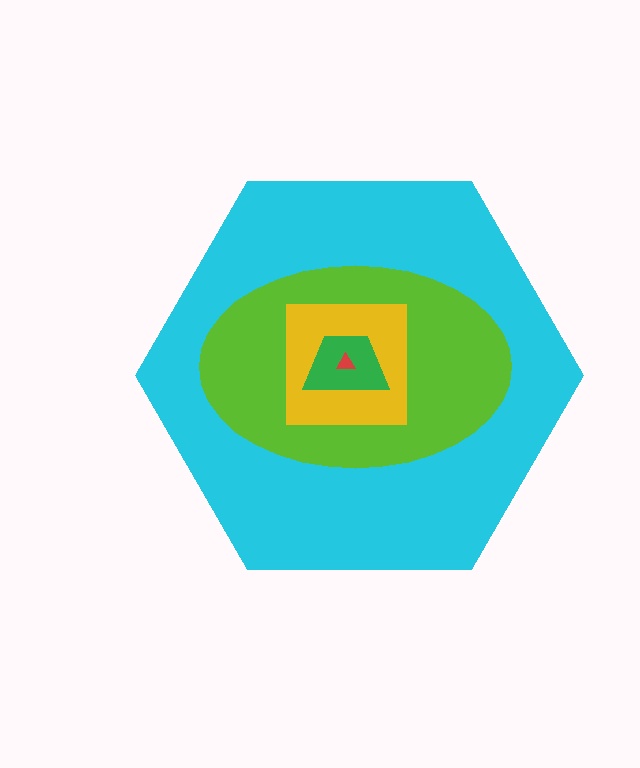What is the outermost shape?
The cyan hexagon.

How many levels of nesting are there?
5.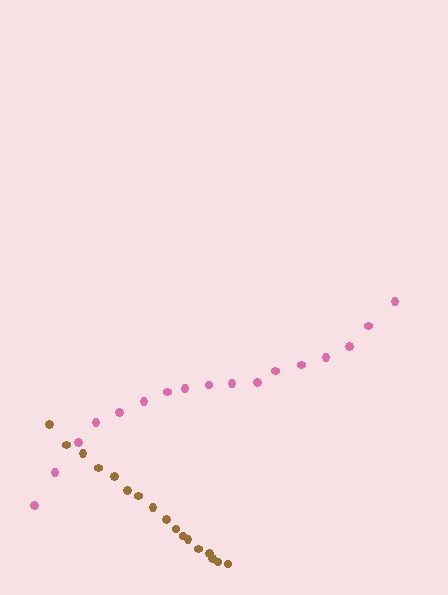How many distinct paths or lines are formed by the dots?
There are 2 distinct paths.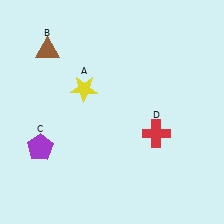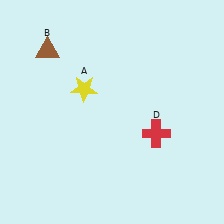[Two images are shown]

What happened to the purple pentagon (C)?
The purple pentagon (C) was removed in Image 2. It was in the bottom-left area of Image 1.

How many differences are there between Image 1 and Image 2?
There is 1 difference between the two images.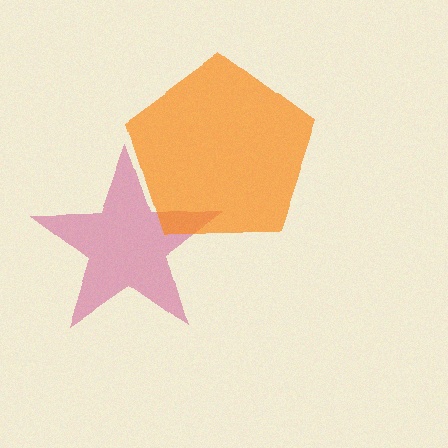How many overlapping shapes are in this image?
There are 2 overlapping shapes in the image.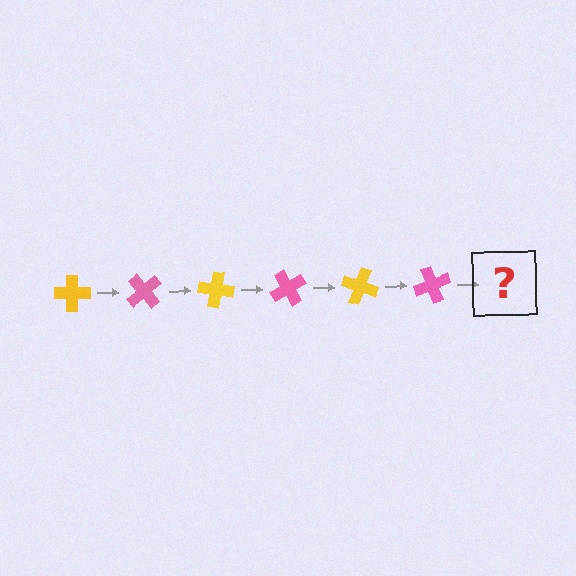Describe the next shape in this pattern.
It should be a yellow cross, rotated 300 degrees from the start.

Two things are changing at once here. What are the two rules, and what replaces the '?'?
The two rules are that it rotates 50 degrees each step and the color cycles through yellow and pink. The '?' should be a yellow cross, rotated 300 degrees from the start.